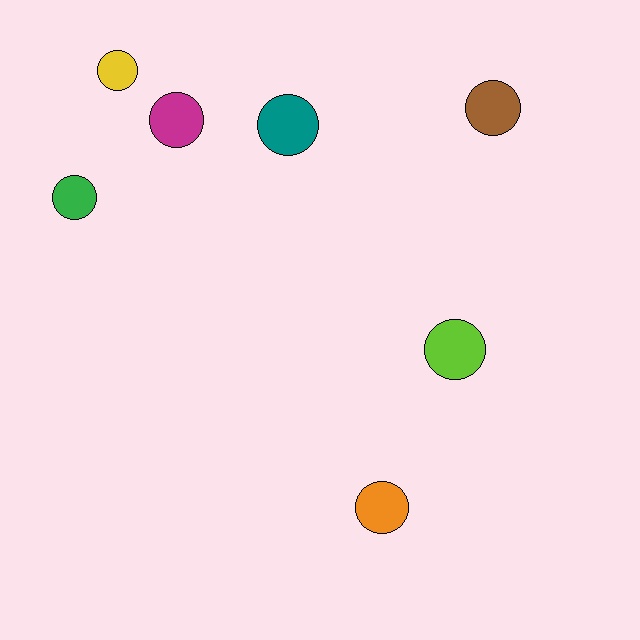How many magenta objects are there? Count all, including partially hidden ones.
There is 1 magenta object.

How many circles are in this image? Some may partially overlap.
There are 7 circles.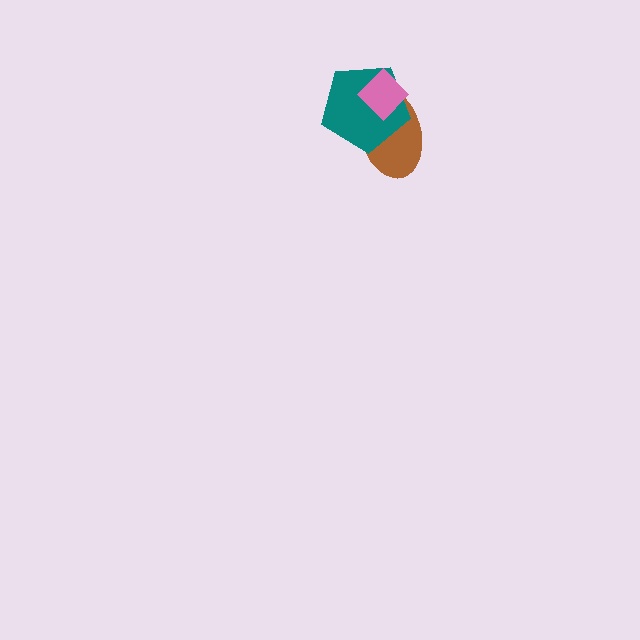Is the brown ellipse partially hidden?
Yes, it is partially covered by another shape.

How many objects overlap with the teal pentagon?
2 objects overlap with the teal pentagon.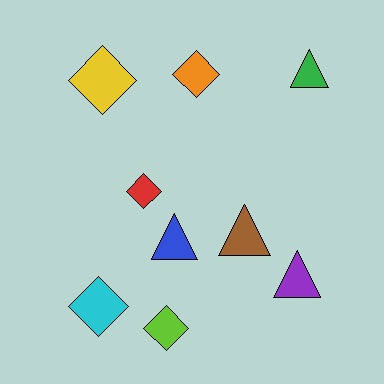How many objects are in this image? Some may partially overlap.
There are 9 objects.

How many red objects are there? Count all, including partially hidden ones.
There is 1 red object.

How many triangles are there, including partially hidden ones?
There are 4 triangles.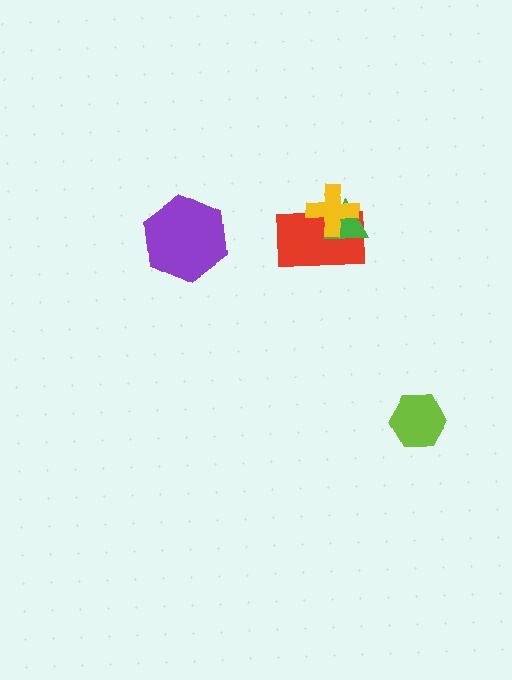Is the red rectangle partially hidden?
Yes, it is partially covered by another shape.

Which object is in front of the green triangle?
The yellow cross is in front of the green triangle.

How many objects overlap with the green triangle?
2 objects overlap with the green triangle.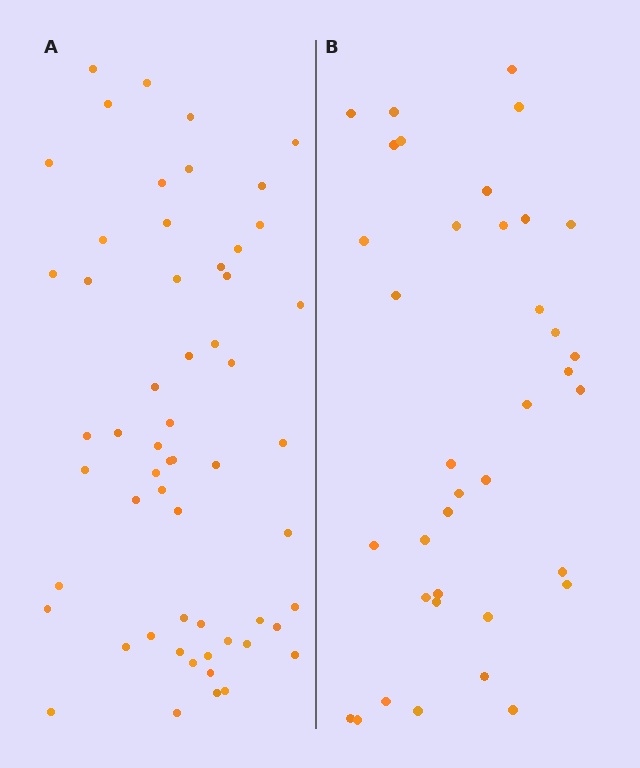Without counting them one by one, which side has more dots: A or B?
Region A (the left region) has more dots.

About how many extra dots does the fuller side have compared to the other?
Region A has approximately 20 more dots than region B.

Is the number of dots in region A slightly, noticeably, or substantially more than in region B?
Region A has substantially more. The ratio is roughly 1.5 to 1.